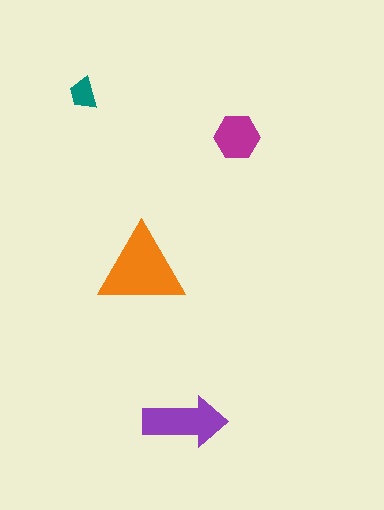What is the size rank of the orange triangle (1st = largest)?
1st.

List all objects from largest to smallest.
The orange triangle, the purple arrow, the magenta hexagon, the teal trapezoid.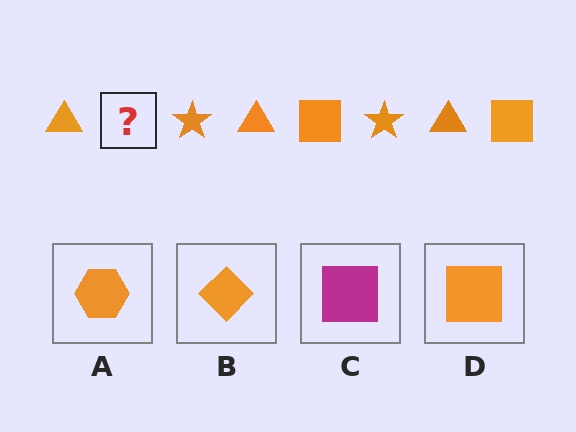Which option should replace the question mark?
Option D.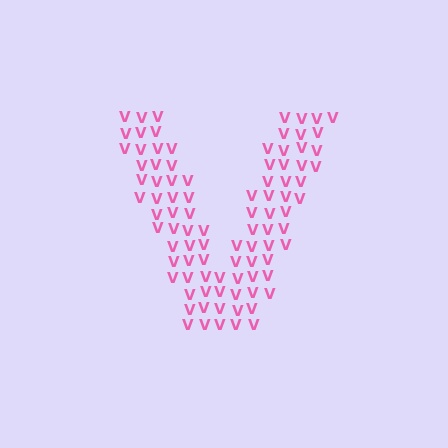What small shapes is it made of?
It is made of small letter V's.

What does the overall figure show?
The overall figure shows the letter V.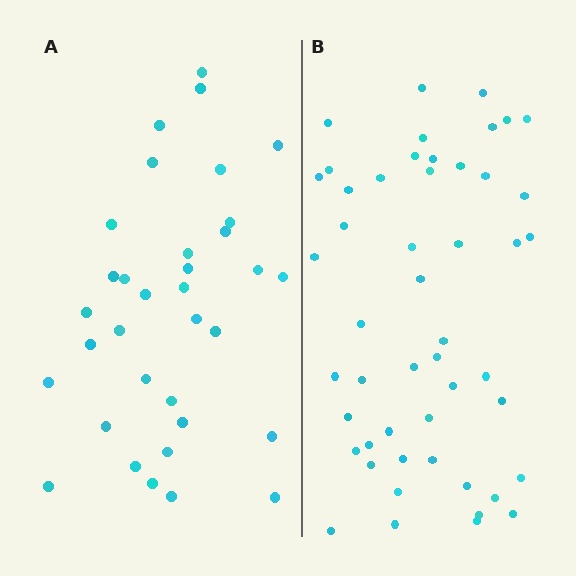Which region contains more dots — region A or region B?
Region B (the right region) has more dots.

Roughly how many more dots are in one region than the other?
Region B has approximately 15 more dots than region A.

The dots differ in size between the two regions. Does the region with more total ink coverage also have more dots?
No. Region A has more total ink coverage because its dots are larger, but region B actually contains more individual dots. Total area can be misleading — the number of items is what matters here.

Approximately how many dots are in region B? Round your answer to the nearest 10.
About 50 dots.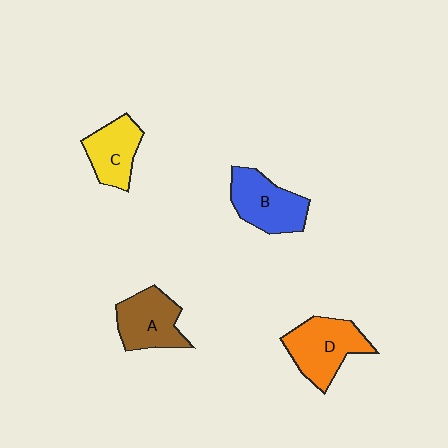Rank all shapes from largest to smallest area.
From largest to smallest: D (orange), B (blue), A (brown), C (yellow).